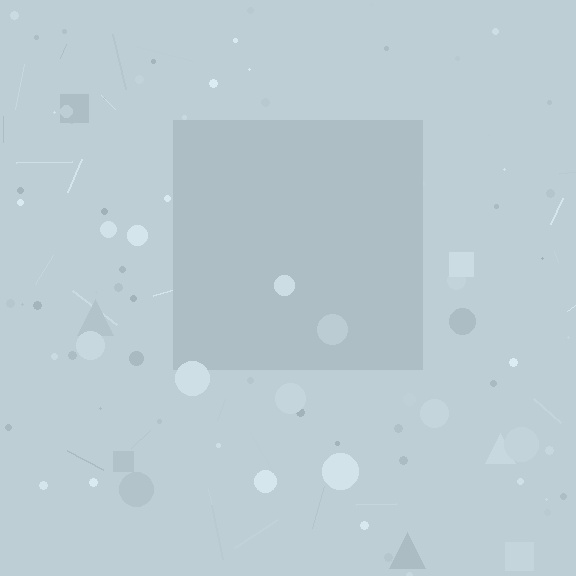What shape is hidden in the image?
A square is hidden in the image.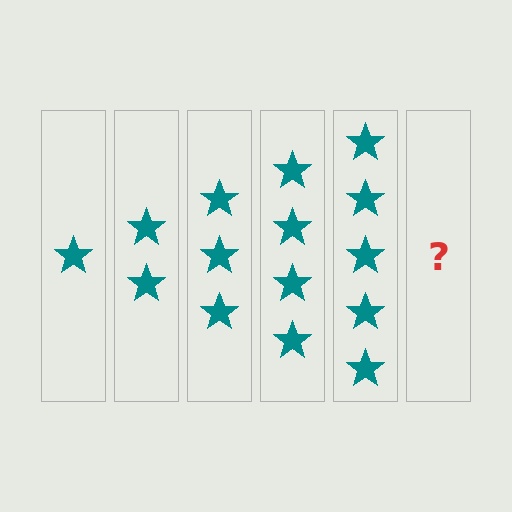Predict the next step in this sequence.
The next step is 6 stars.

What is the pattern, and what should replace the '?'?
The pattern is that each step adds one more star. The '?' should be 6 stars.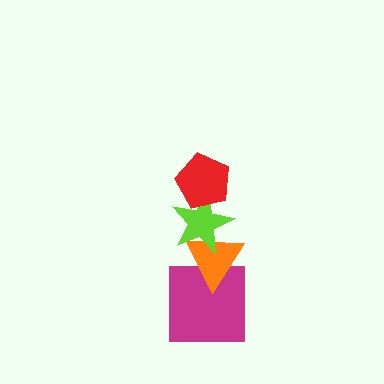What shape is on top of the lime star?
The red pentagon is on top of the lime star.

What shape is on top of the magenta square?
The orange triangle is on top of the magenta square.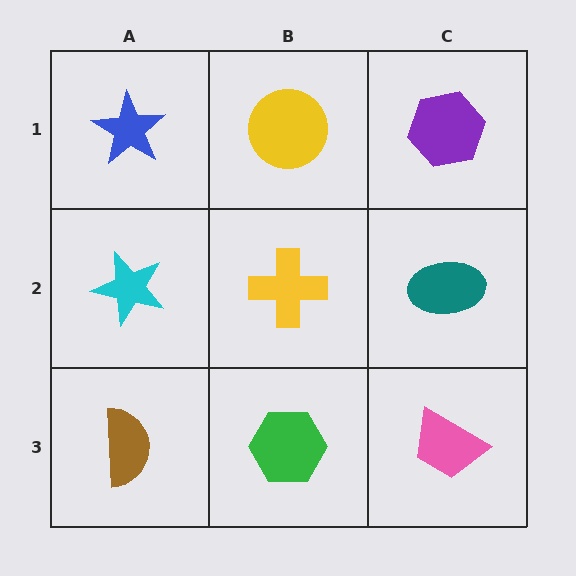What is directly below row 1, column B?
A yellow cross.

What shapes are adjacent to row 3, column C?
A teal ellipse (row 2, column C), a green hexagon (row 3, column B).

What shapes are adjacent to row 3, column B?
A yellow cross (row 2, column B), a brown semicircle (row 3, column A), a pink trapezoid (row 3, column C).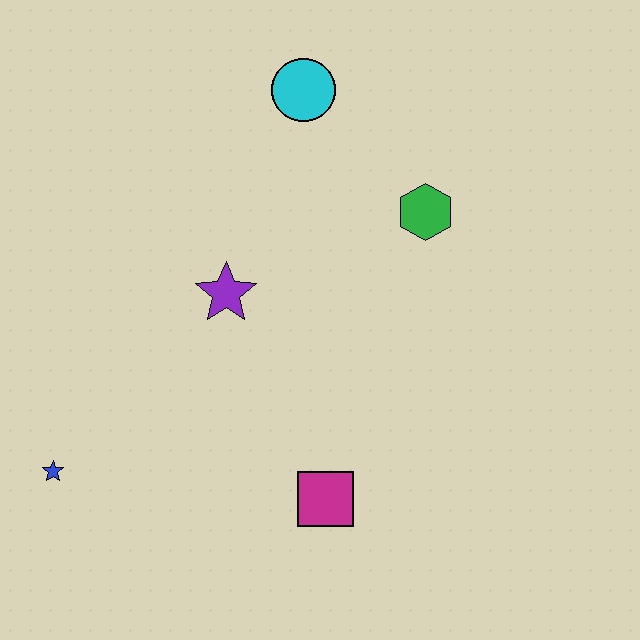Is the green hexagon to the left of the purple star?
No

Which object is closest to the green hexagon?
The cyan circle is closest to the green hexagon.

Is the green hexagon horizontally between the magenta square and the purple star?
No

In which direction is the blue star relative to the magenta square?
The blue star is to the left of the magenta square.